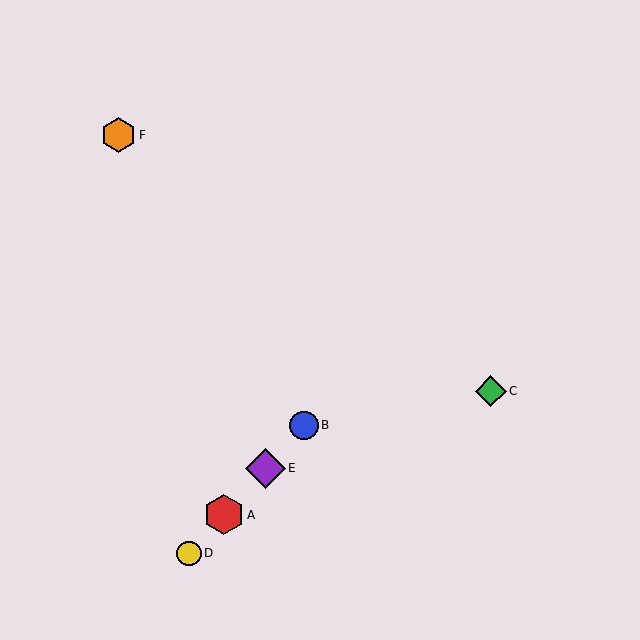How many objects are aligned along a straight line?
4 objects (A, B, D, E) are aligned along a straight line.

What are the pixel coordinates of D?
Object D is at (189, 553).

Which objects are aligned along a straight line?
Objects A, B, D, E are aligned along a straight line.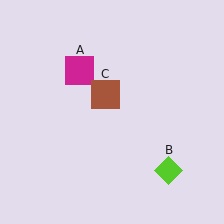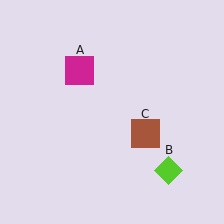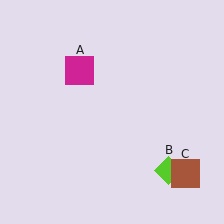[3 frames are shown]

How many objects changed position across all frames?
1 object changed position: brown square (object C).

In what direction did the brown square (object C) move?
The brown square (object C) moved down and to the right.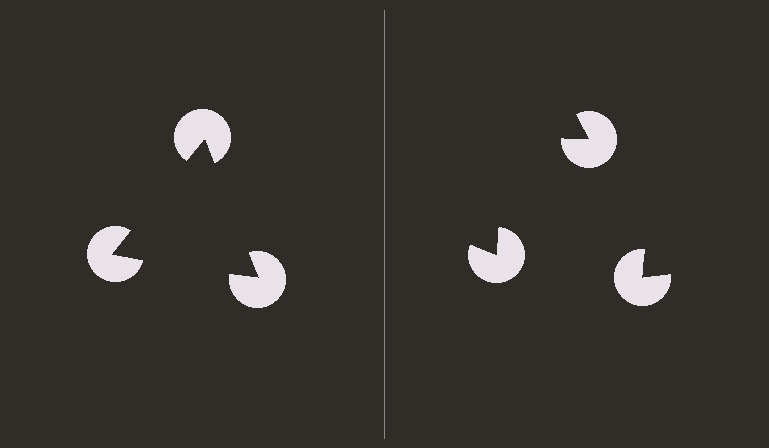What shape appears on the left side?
An illusory triangle.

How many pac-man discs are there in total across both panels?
6 — 3 on each side.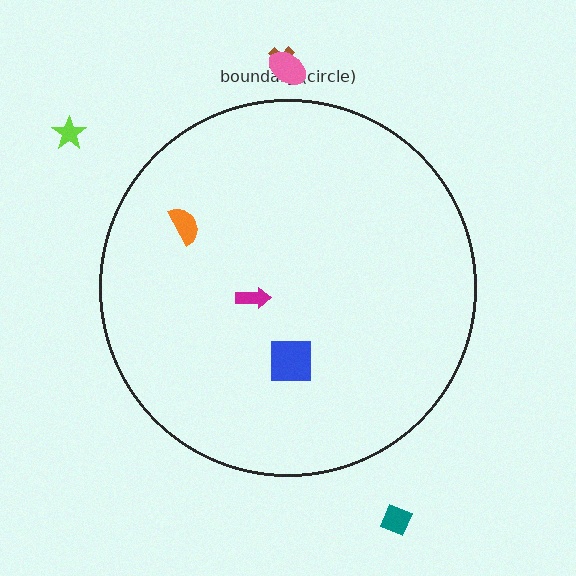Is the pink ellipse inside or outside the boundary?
Outside.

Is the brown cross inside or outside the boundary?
Outside.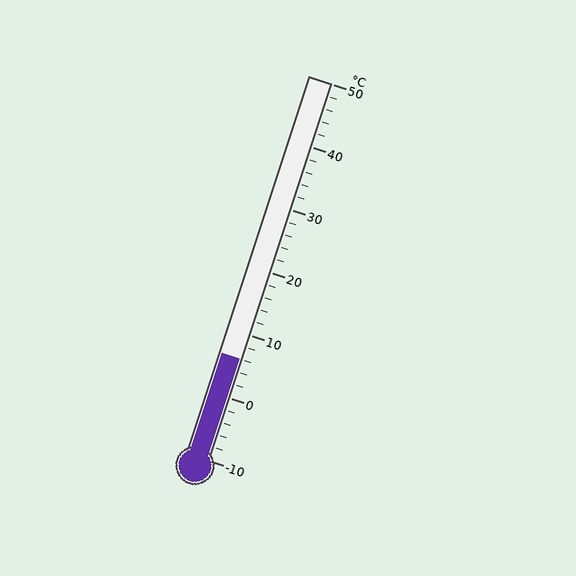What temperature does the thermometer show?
The thermometer shows approximately 6°C.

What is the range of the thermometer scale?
The thermometer scale ranges from -10°C to 50°C.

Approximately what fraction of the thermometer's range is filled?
The thermometer is filled to approximately 25% of its range.